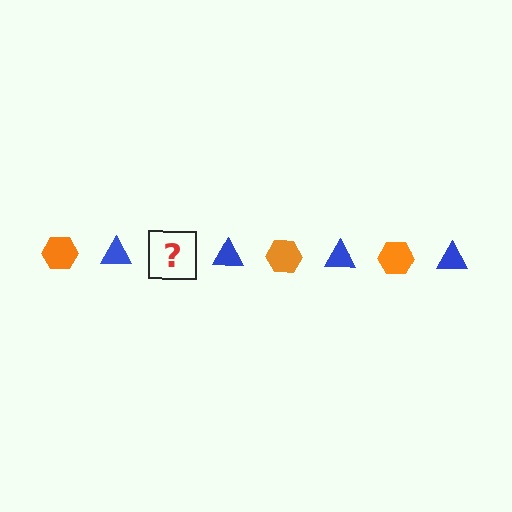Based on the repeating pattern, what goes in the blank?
The blank should be an orange hexagon.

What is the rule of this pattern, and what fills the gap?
The rule is that the pattern alternates between orange hexagon and blue triangle. The gap should be filled with an orange hexagon.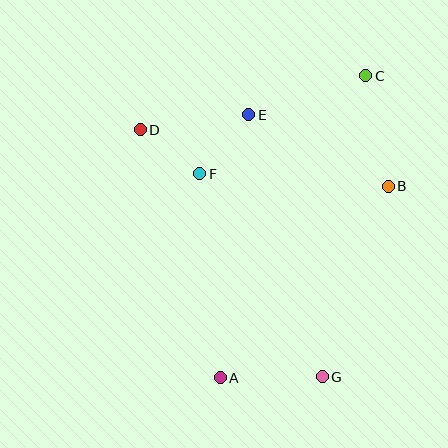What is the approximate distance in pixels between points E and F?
The distance between E and F is approximately 77 pixels.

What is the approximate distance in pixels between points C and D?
The distance between C and D is approximately 232 pixels.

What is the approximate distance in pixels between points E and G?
The distance between E and G is approximately 272 pixels.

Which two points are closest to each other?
Points D and F are closest to each other.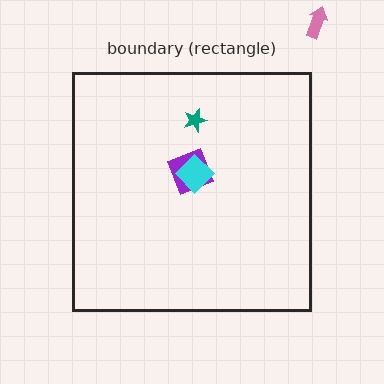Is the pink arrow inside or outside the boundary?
Outside.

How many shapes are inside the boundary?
3 inside, 1 outside.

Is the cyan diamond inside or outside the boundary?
Inside.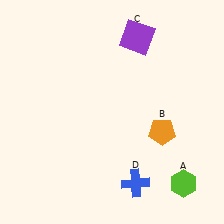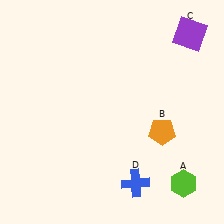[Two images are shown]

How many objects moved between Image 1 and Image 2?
1 object moved between the two images.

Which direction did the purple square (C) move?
The purple square (C) moved right.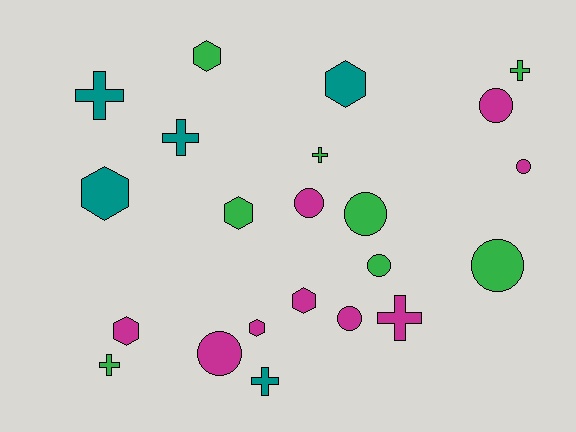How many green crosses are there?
There are 3 green crosses.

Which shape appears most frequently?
Circle, with 8 objects.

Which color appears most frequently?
Magenta, with 9 objects.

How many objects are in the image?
There are 22 objects.